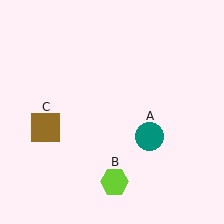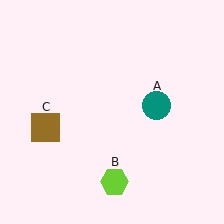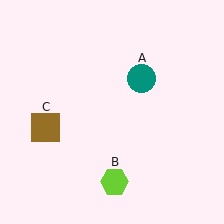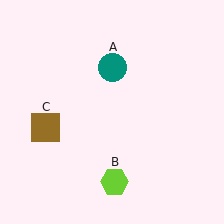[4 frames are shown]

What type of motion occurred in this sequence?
The teal circle (object A) rotated counterclockwise around the center of the scene.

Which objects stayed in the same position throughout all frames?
Lime hexagon (object B) and brown square (object C) remained stationary.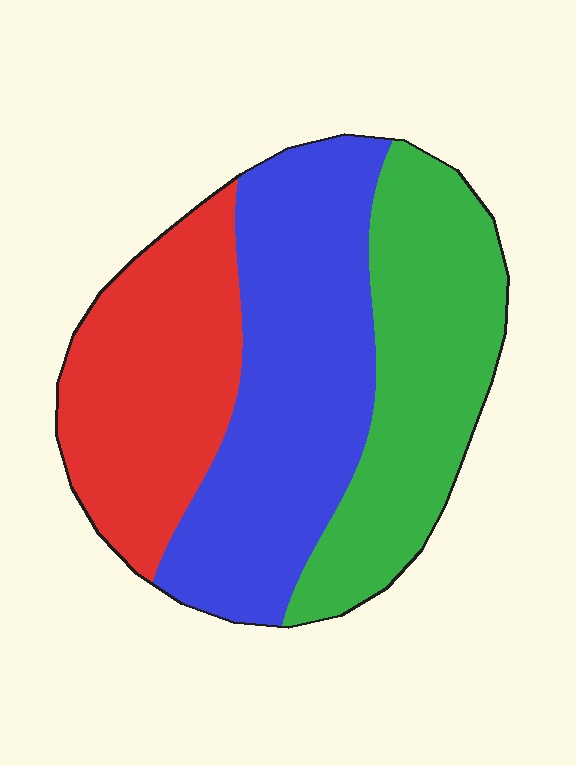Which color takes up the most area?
Blue, at roughly 40%.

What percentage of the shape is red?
Red takes up between a quarter and a half of the shape.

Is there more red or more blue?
Blue.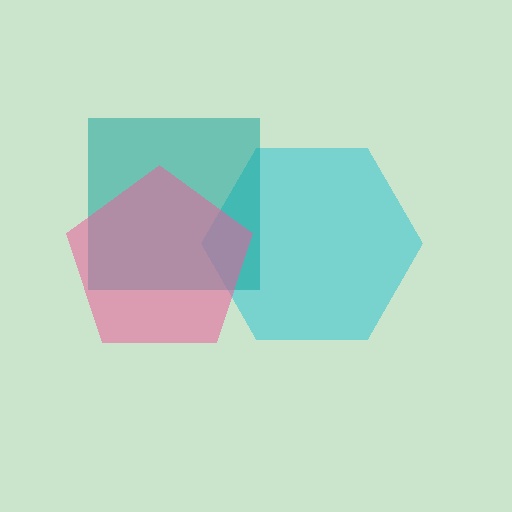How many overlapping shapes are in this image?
There are 3 overlapping shapes in the image.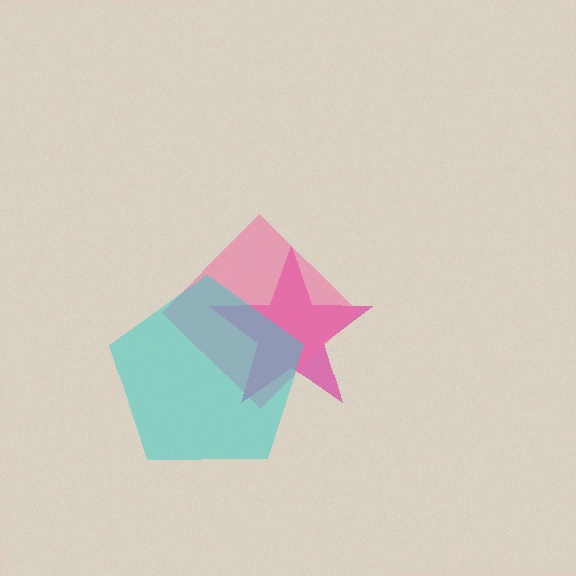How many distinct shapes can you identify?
There are 3 distinct shapes: a magenta star, a pink diamond, a cyan pentagon.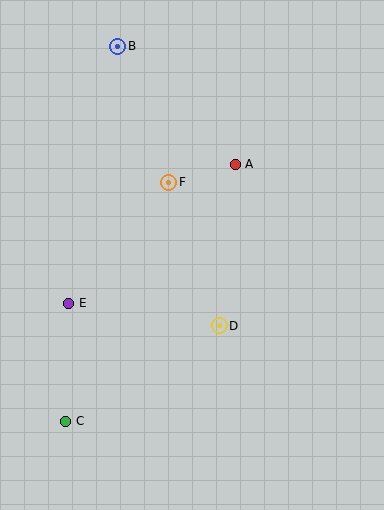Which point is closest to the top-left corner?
Point B is closest to the top-left corner.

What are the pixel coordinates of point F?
Point F is at (169, 182).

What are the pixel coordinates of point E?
Point E is at (69, 303).